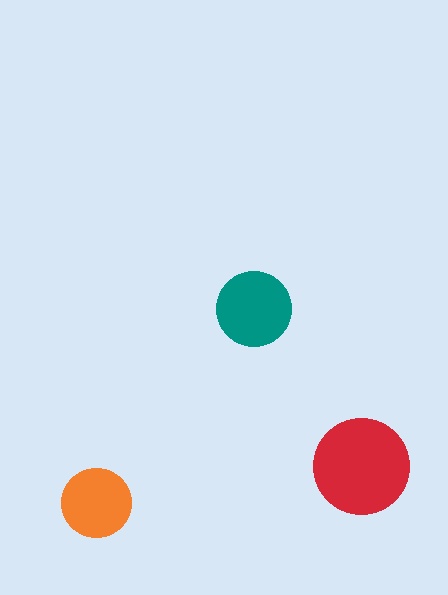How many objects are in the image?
There are 3 objects in the image.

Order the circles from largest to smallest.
the red one, the teal one, the orange one.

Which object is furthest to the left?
The orange circle is leftmost.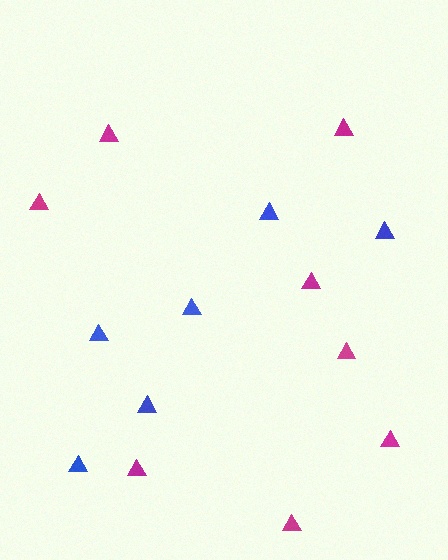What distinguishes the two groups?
There are 2 groups: one group of magenta triangles (8) and one group of blue triangles (6).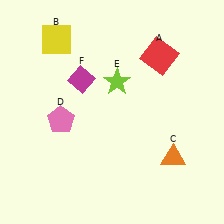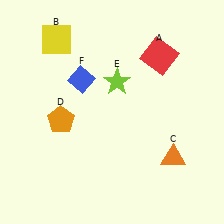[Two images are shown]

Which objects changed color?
D changed from pink to orange. F changed from magenta to blue.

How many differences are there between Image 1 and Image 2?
There are 2 differences between the two images.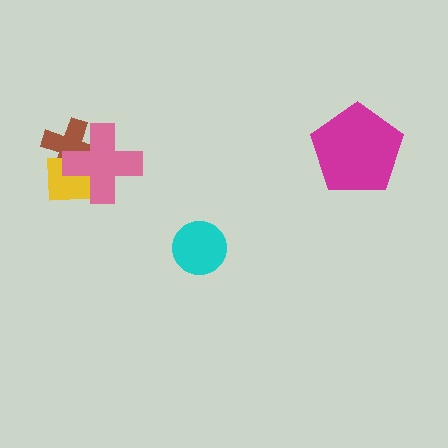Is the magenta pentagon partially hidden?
No, no other shape covers it.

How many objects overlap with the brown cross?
2 objects overlap with the brown cross.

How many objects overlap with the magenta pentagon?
0 objects overlap with the magenta pentagon.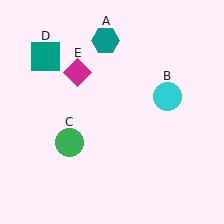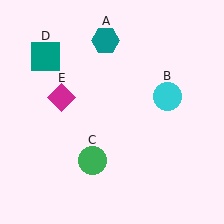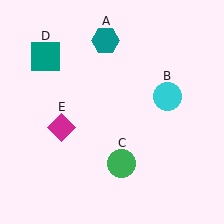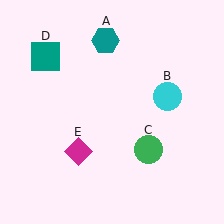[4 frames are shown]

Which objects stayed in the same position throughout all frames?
Teal hexagon (object A) and cyan circle (object B) and teal square (object D) remained stationary.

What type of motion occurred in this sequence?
The green circle (object C), magenta diamond (object E) rotated counterclockwise around the center of the scene.